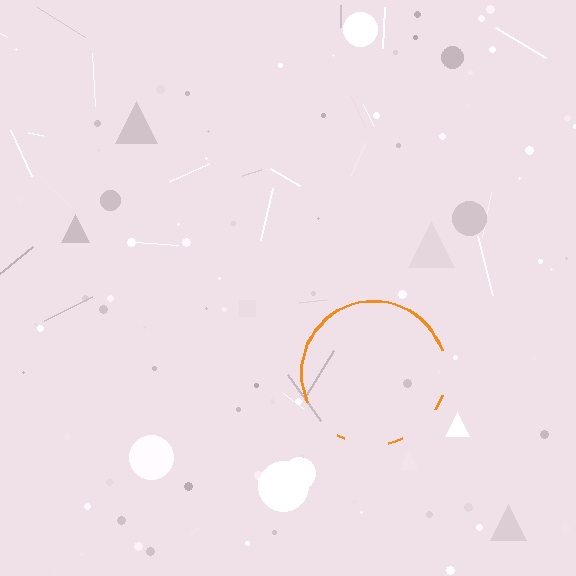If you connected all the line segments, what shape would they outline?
They would outline a circle.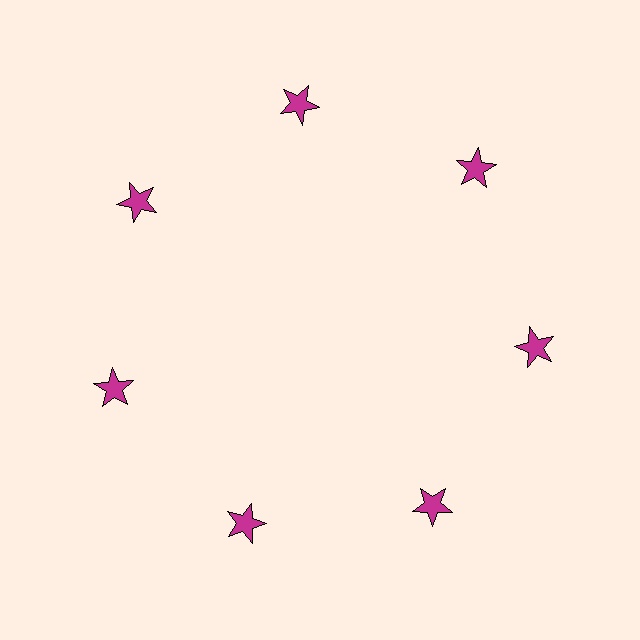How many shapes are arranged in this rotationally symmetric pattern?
There are 7 shapes, arranged in 7 groups of 1.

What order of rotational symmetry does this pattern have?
This pattern has 7-fold rotational symmetry.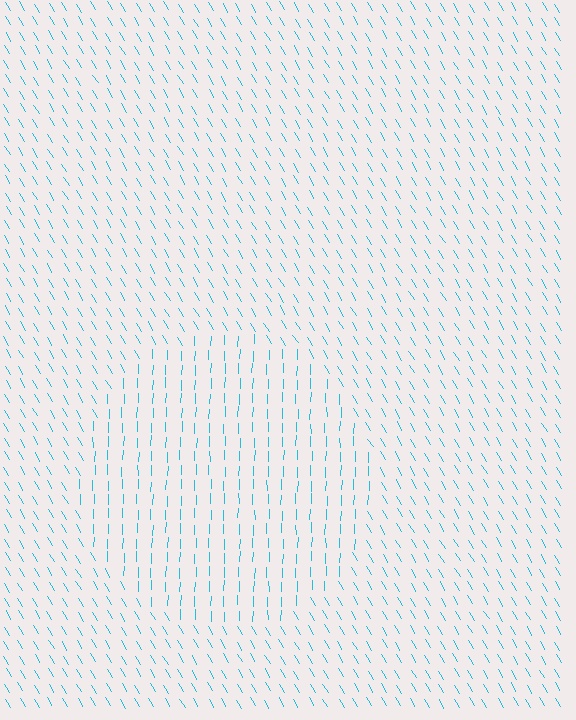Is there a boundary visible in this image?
Yes, there is a texture boundary formed by a change in line orientation.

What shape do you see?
I see a circle.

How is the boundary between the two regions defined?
The boundary is defined purely by a change in line orientation (approximately 32 degrees difference). All lines are the same color and thickness.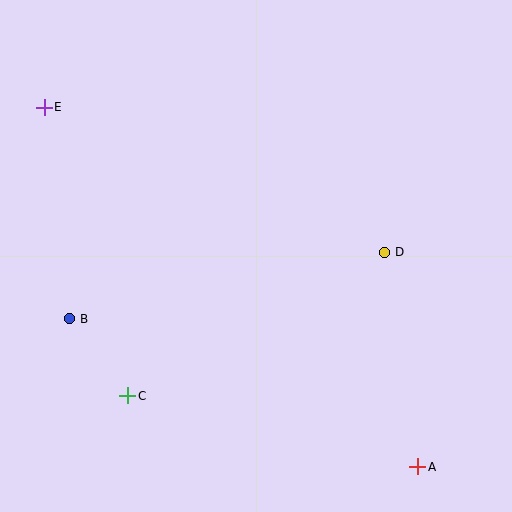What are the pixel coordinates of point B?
Point B is at (70, 319).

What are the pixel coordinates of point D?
Point D is at (385, 252).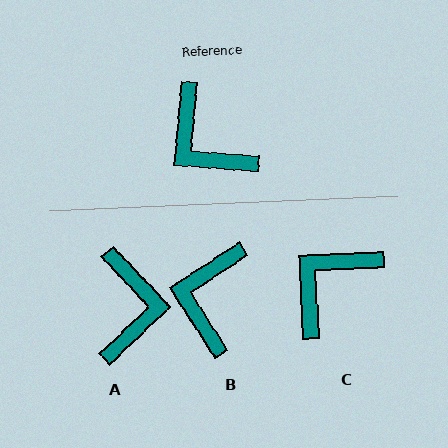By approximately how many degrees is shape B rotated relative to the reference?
Approximately 52 degrees clockwise.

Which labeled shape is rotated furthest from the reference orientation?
A, about 138 degrees away.